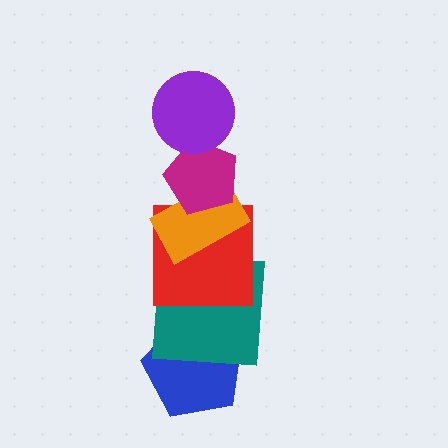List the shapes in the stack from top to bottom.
From top to bottom: the purple circle, the magenta pentagon, the orange rectangle, the red square, the teal square, the blue pentagon.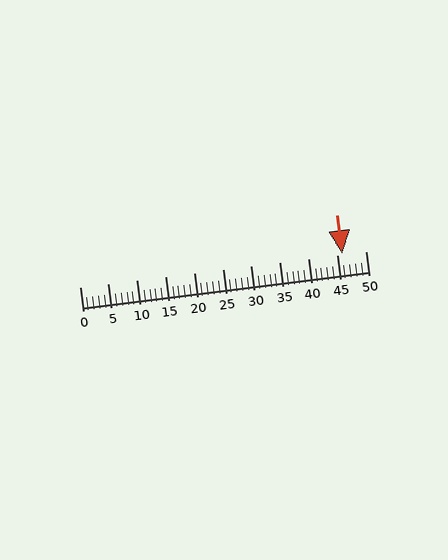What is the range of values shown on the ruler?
The ruler shows values from 0 to 50.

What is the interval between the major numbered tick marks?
The major tick marks are spaced 5 units apart.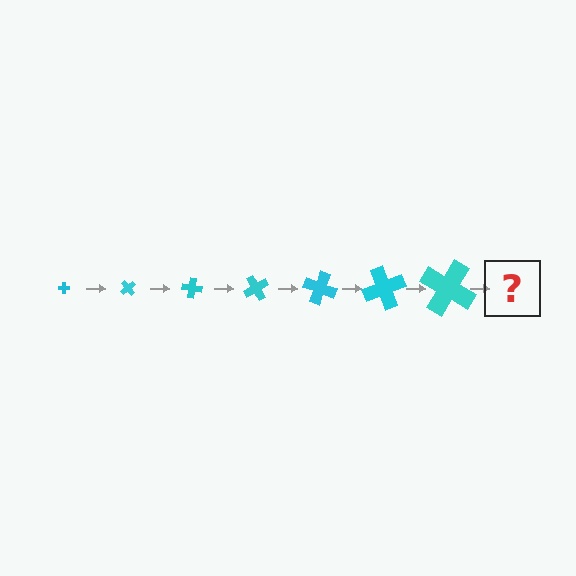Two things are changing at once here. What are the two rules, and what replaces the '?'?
The two rules are that the cross grows larger each step and it rotates 50 degrees each step. The '?' should be a cross, larger than the previous one and rotated 350 degrees from the start.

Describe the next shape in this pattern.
It should be a cross, larger than the previous one and rotated 350 degrees from the start.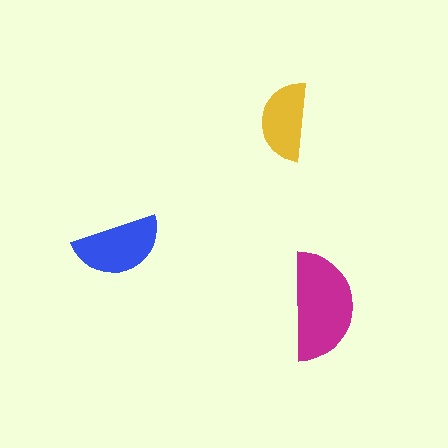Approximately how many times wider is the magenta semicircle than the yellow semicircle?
About 1.5 times wider.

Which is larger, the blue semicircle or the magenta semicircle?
The magenta one.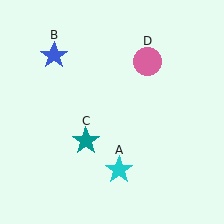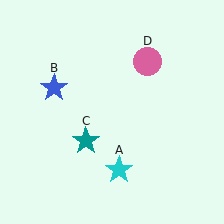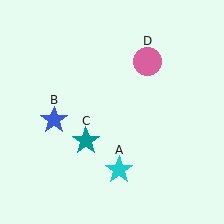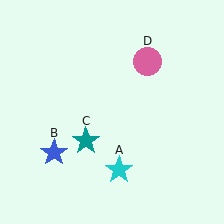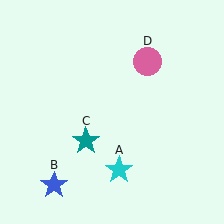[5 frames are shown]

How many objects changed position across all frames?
1 object changed position: blue star (object B).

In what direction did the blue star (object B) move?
The blue star (object B) moved down.